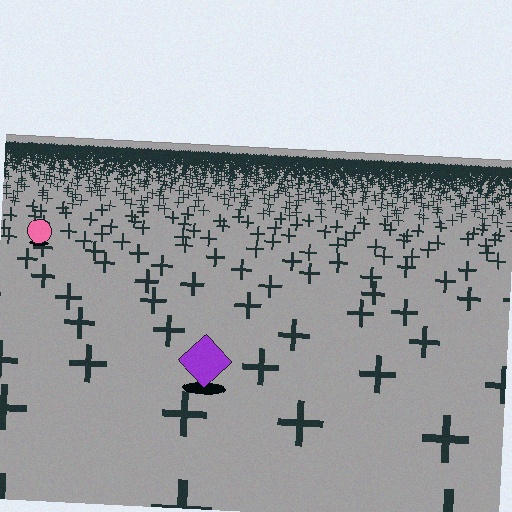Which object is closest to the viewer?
The purple diamond is closest. The texture marks near it are larger and more spread out.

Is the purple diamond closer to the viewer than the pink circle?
Yes. The purple diamond is closer — you can tell from the texture gradient: the ground texture is coarser near it.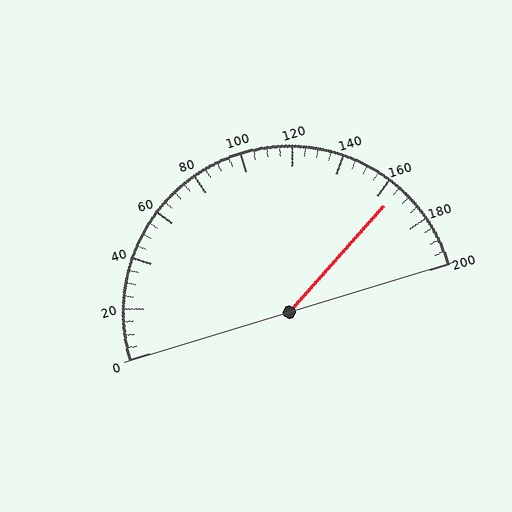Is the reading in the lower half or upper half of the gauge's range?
The reading is in the upper half of the range (0 to 200).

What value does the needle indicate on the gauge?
The needle indicates approximately 165.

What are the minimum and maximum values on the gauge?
The gauge ranges from 0 to 200.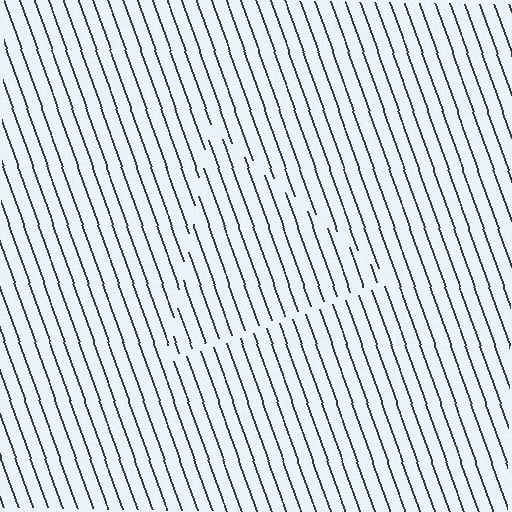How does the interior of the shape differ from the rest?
The interior of the shape contains the same grating, shifted by half a period — the contour is defined by the phase discontinuity where line-ends from the inner and outer gratings abut.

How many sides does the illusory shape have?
3 sides — the line-ends trace a triangle.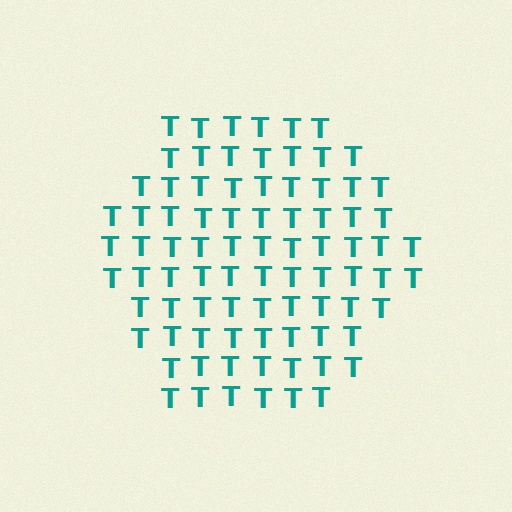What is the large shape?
The large shape is a hexagon.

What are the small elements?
The small elements are letter T's.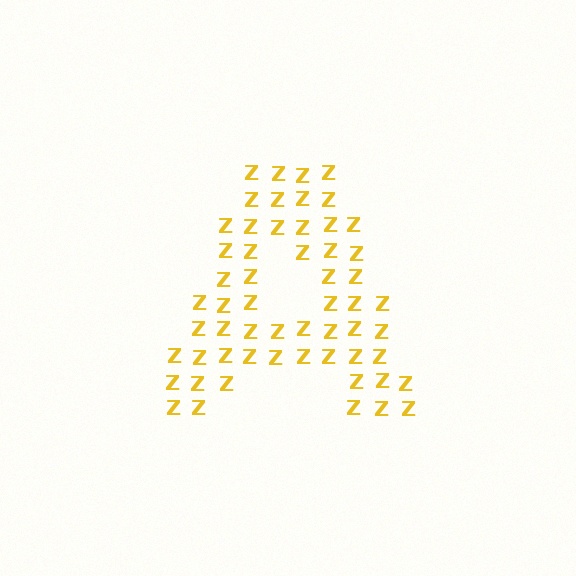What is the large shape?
The large shape is the letter A.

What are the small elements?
The small elements are letter Z's.